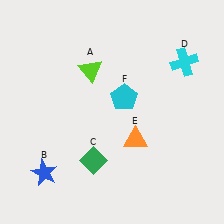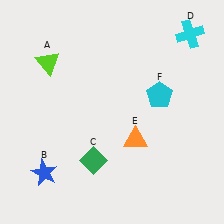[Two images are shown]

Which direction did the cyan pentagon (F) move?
The cyan pentagon (F) moved right.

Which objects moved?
The objects that moved are: the lime triangle (A), the cyan cross (D), the cyan pentagon (F).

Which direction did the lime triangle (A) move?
The lime triangle (A) moved left.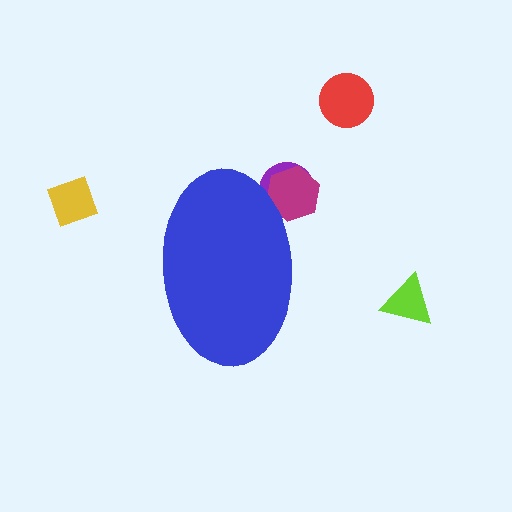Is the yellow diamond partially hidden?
No, the yellow diamond is fully visible.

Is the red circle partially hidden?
No, the red circle is fully visible.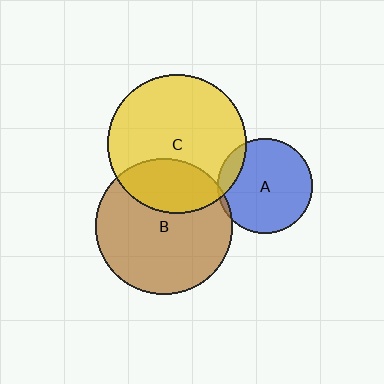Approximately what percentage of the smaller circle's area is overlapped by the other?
Approximately 10%.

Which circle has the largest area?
Circle C (yellow).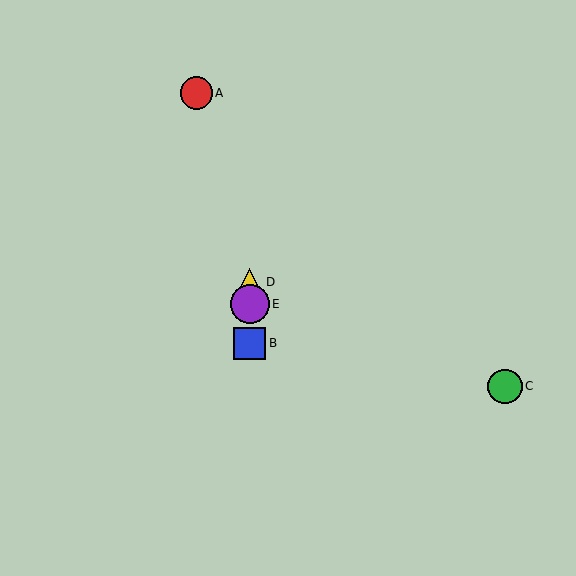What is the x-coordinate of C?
Object C is at x≈505.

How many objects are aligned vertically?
3 objects (B, D, E) are aligned vertically.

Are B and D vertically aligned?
Yes, both are at x≈250.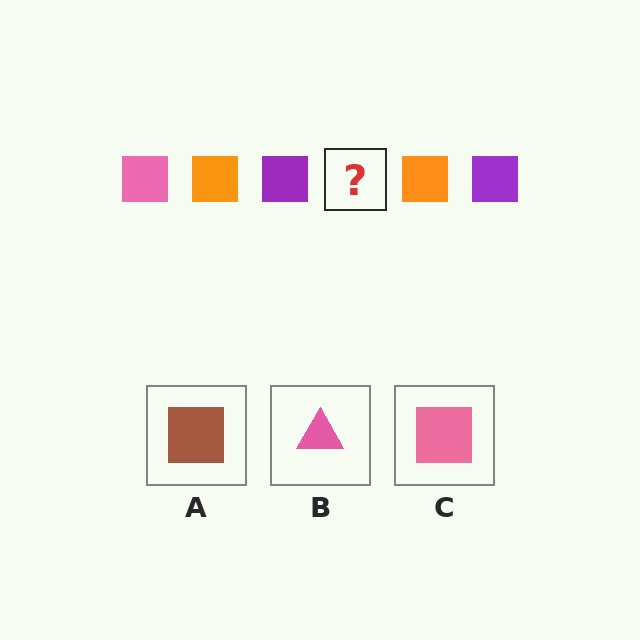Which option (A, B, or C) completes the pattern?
C.